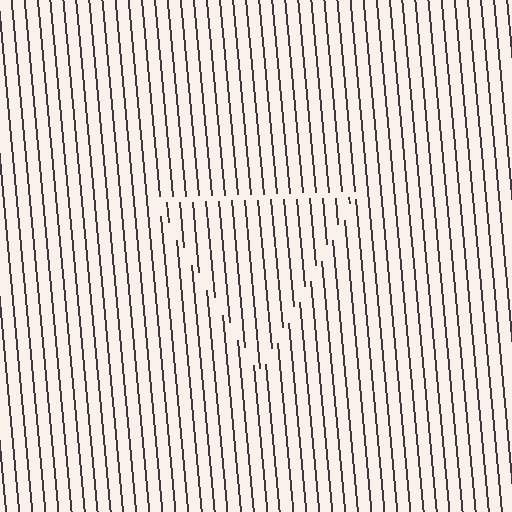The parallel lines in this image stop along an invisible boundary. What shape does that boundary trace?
An illusory triangle. The interior of the shape contains the same grating, shifted by half a period — the contour is defined by the phase discontinuity where line-ends from the inner and outer gratings abut.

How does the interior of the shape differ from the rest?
The interior of the shape contains the same grating, shifted by half a period — the contour is defined by the phase discontinuity where line-ends from the inner and outer gratings abut.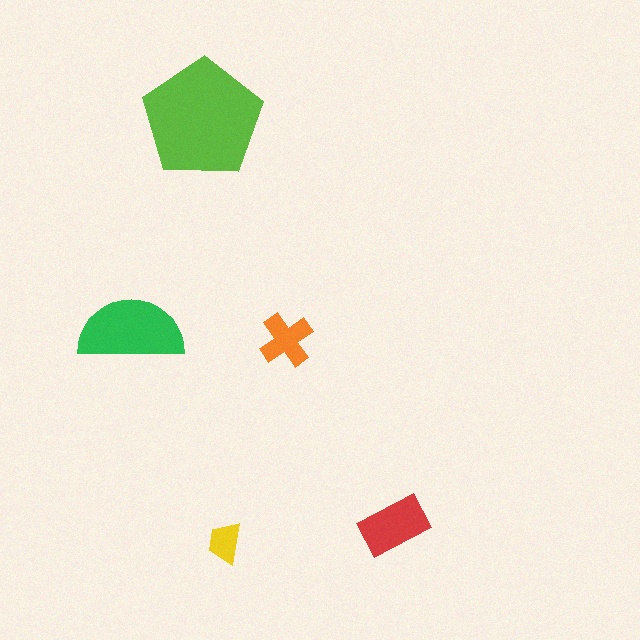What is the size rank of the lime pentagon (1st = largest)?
1st.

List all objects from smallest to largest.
The yellow trapezoid, the orange cross, the red rectangle, the green semicircle, the lime pentagon.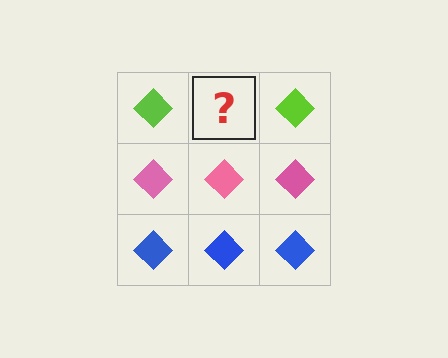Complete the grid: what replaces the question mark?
The question mark should be replaced with a lime diamond.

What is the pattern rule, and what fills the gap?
The rule is that each row has a consistent color. The gap should be filled with a lime diamond.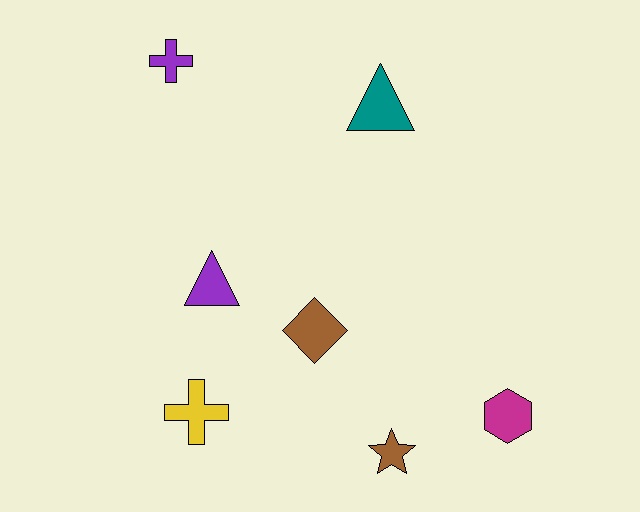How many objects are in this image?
There are 7 objects.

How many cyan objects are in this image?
There are no cyan objects.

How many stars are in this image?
There is 1 star.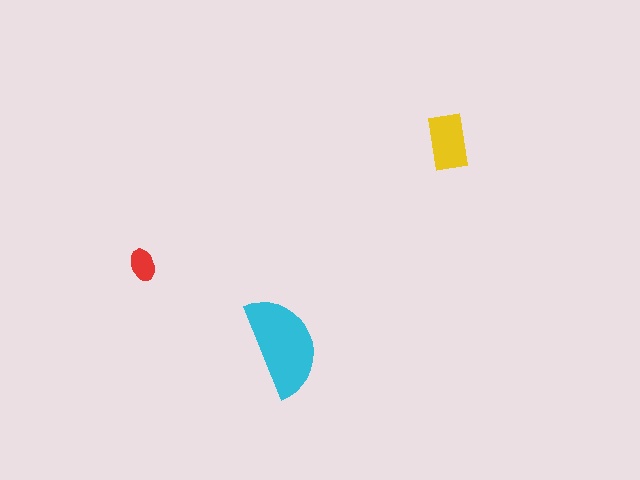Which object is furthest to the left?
The red ellipse is leftmost.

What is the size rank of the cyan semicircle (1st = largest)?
1st.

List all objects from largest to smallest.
The cyan semicircle, the yellow rectangle, the red ellipse.